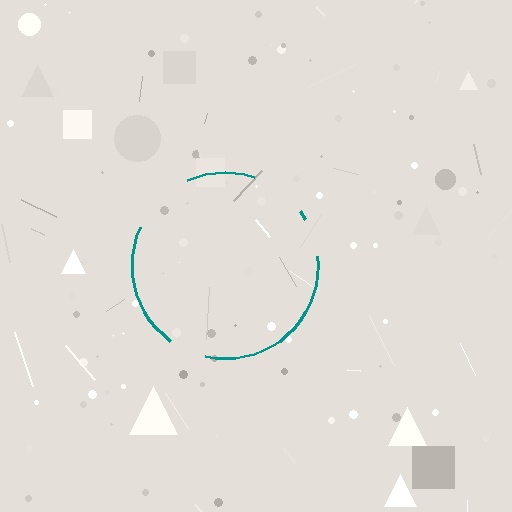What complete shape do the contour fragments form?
The contour fragments form a circle.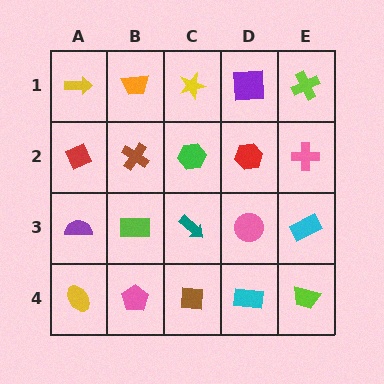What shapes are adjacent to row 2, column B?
An orange trapezoid (row 1, column B), a lime rectangle (row 3, column B), a red diamond (row 2, column A), a green hexagon (row 2, column C).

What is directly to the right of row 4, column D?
A lime trapezoid.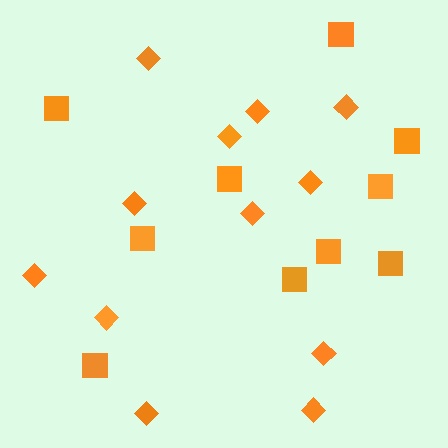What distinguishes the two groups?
There are 2 groups: one group of squares (10) and one group of diamonds (12).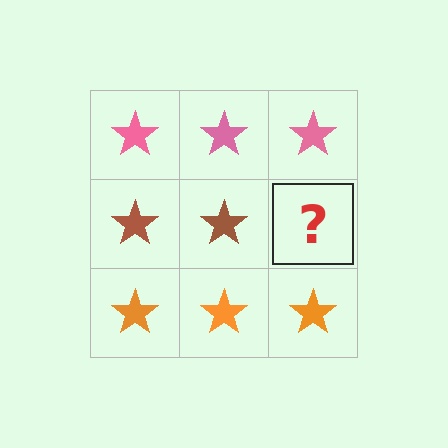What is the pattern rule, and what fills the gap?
The rule is that each row has a consistent color. The gap should be filled with a brown star.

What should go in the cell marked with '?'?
The missing cell should contain a brown star.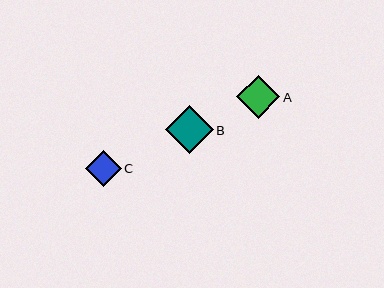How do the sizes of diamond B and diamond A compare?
Diamond B and diamond A are approximately the same size.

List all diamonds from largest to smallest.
From largest to smallest: B, A, C.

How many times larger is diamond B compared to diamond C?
Diamond B is approximately 1.3 times the size of diamond C.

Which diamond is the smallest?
Diamond C is the smallest with a size of approximately 36 pixels.